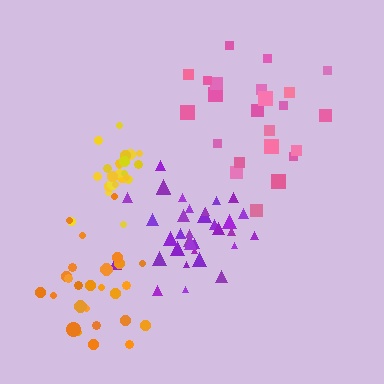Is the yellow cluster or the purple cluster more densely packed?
Yellow.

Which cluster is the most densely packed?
Yellow.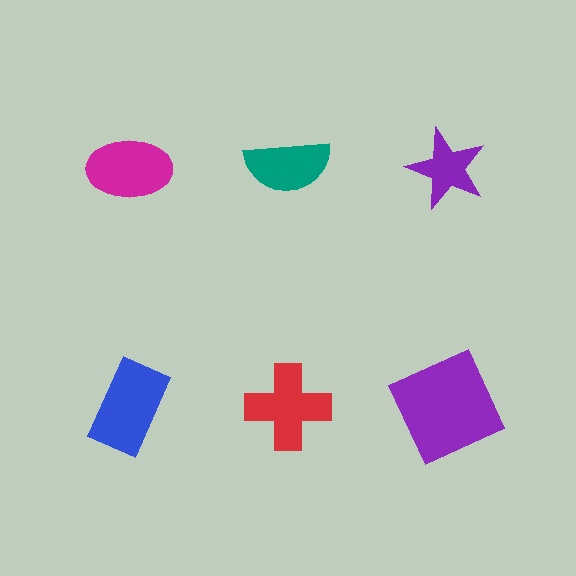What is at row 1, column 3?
A purple star.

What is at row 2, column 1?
A blue rectangle.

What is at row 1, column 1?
A magenta ellipse.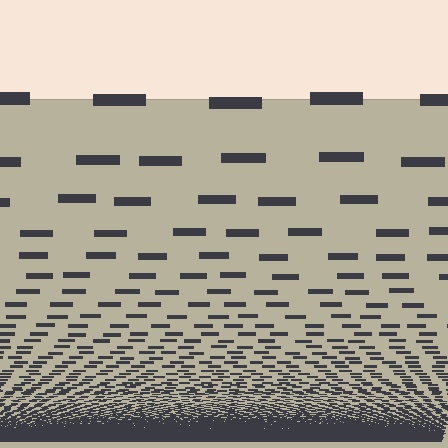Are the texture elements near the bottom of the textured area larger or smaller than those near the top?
Smaller. The gradient is inverted — elements near the bottom are smaller and denser.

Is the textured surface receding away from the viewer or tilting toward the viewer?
The surface appears to tilt toward the viewer. Texture elements get larger and sparser toward the top.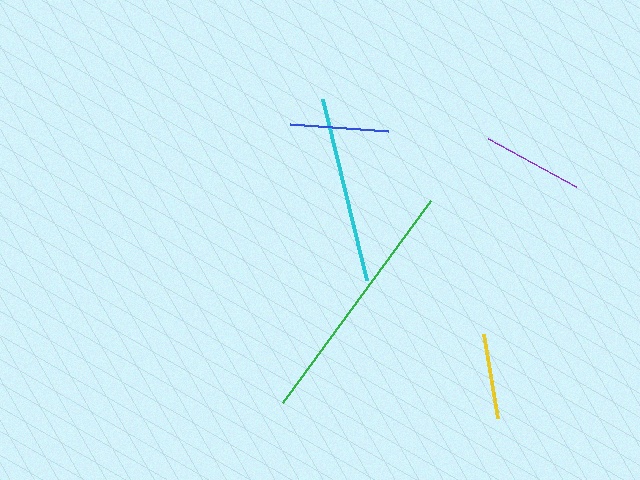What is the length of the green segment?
The green segment is approximately 250 pixels long.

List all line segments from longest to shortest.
From longest to shortest: green, cyan, purple, blue, yellow.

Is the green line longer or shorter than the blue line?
The green line is longer than the blue line.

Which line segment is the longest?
The green line is the longest at approximately 250 pixels.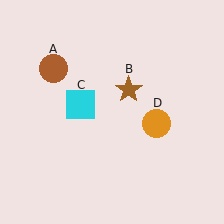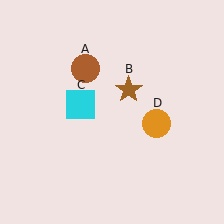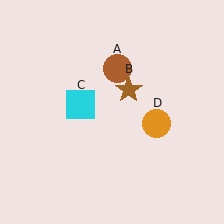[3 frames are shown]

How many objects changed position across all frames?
1 object changed position: brown circle (object A).